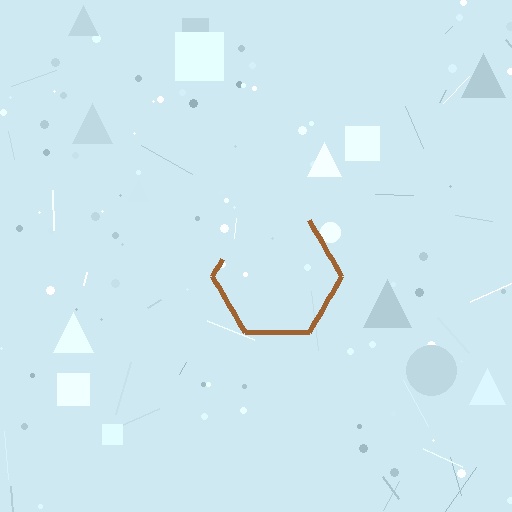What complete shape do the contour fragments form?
The contour fragments form a hexagon.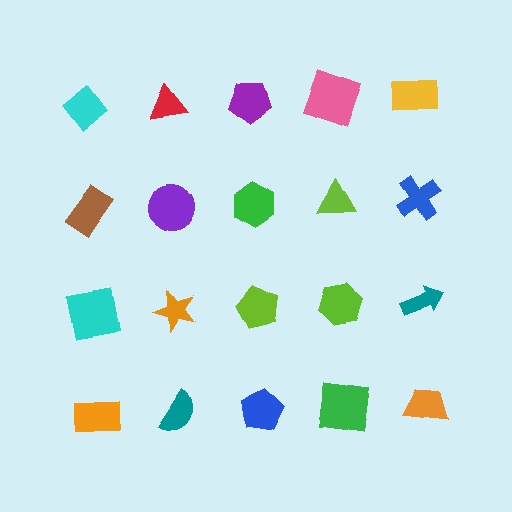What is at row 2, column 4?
A lime triangle.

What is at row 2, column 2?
A purple circle.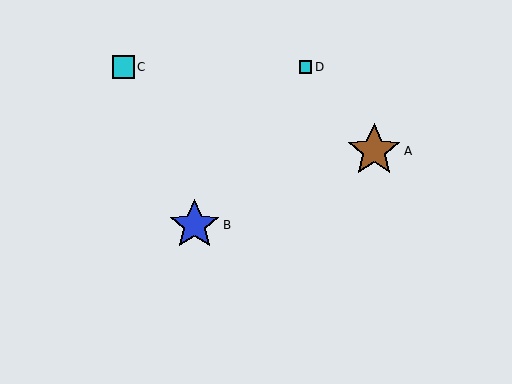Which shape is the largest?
The brown star (labeled A) is the largest.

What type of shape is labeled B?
Shape B is a blue star.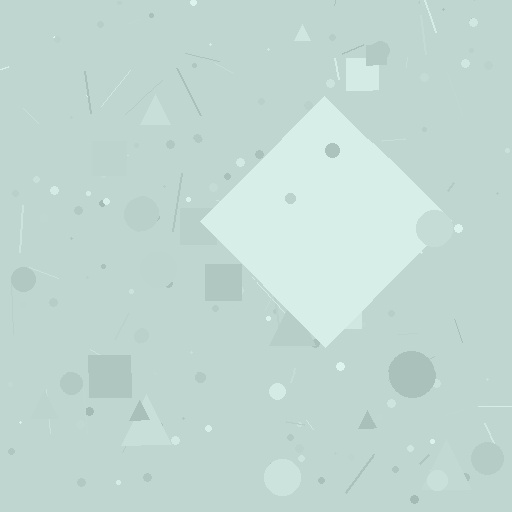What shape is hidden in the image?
A diamond is hidden in the image.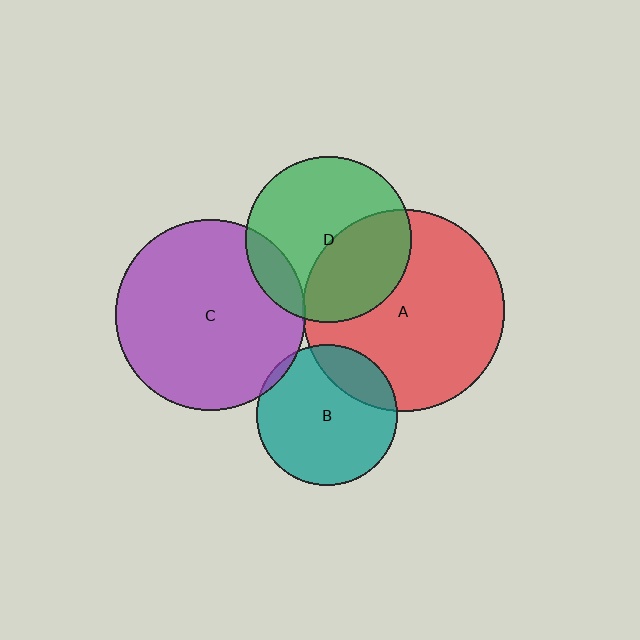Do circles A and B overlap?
Yes.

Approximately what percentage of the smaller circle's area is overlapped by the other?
Approximately 20%.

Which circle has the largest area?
Circle A (red).